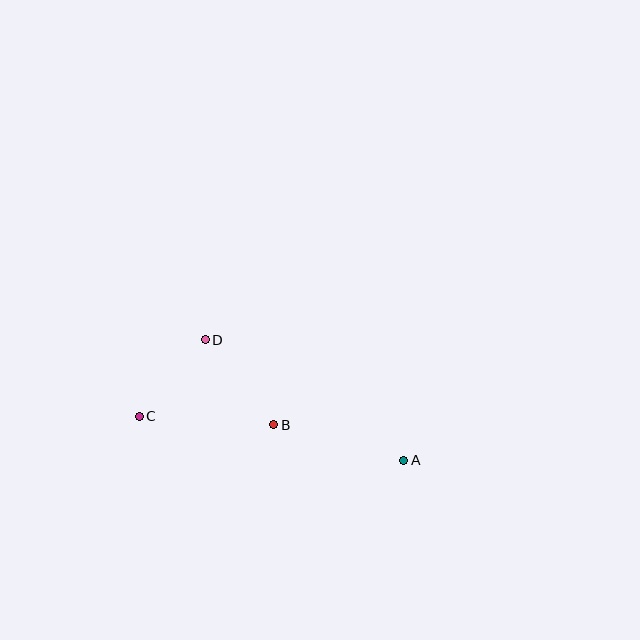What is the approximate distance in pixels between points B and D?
The distance between B and D is approximately 109 pixels.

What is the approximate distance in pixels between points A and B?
The distance between A and B is approximately 134 pixels.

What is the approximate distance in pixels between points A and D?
The distance between A and D is approximately 232 pixels.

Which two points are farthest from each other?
Points A and C are farthest from each other.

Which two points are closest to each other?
Points C and D are closest to each other.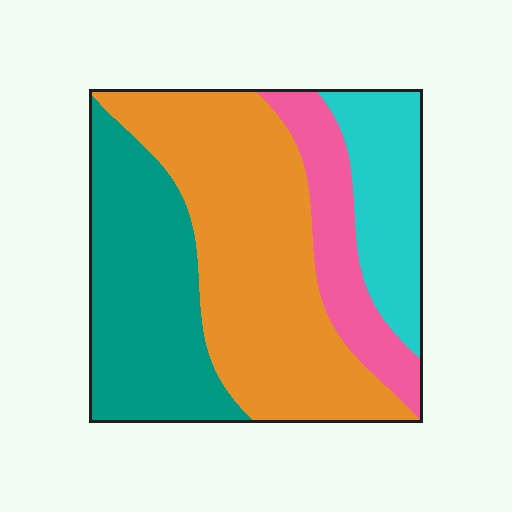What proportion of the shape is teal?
Teal covers about 30% of the shape.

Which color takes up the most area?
Orange, at roughly 40%.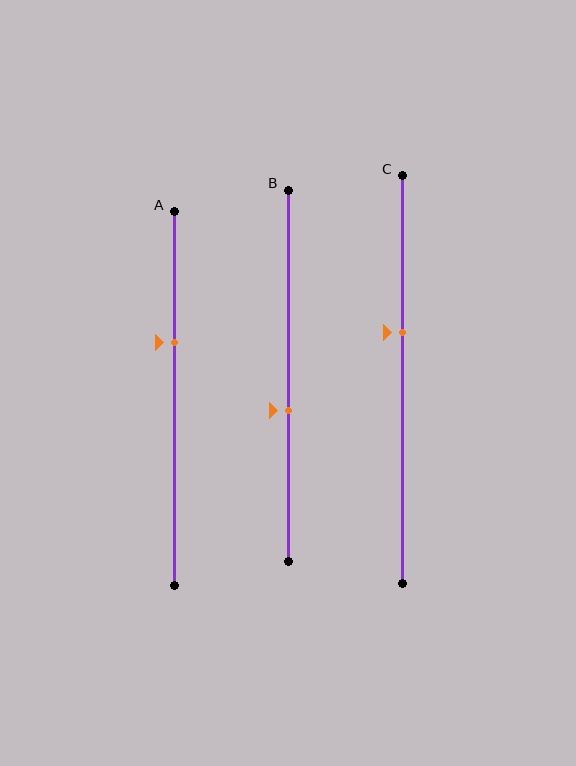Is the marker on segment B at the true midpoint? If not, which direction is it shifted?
No, the marker on segment B is shifted downward by about 9% of the segment length.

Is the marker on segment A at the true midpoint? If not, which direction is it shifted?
No, the marker on segment A is shifted upward by about 15% of the segment length.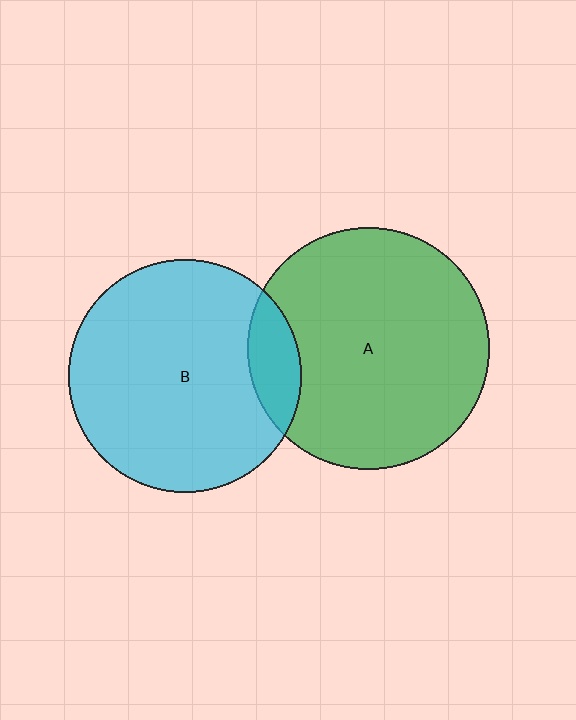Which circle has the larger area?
Circle A (green).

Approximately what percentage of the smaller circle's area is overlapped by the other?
Approximately 10%.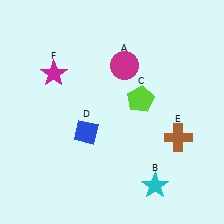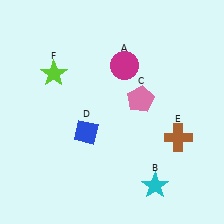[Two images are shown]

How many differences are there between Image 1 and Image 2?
There are 2 differences between the two images.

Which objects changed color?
C changed from lime to pink. F changed from magenta to lime.